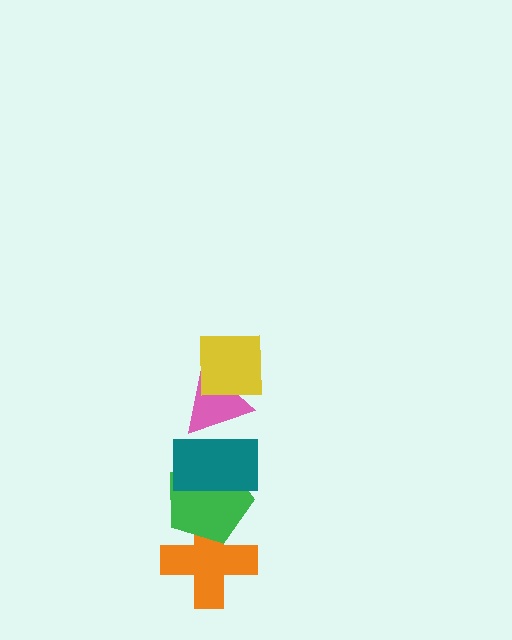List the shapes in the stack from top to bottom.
From top to bottom: the yellow square, the pink triangle, the teal rectangle, the green pentagon, the orange cross.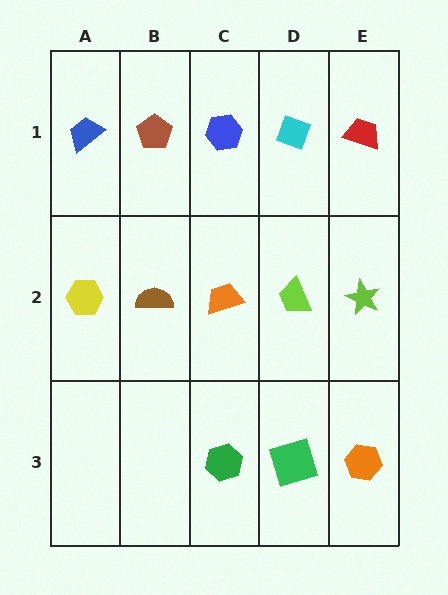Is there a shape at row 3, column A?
No, that cell is empty.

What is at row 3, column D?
A green square.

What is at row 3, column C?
A green hexagon.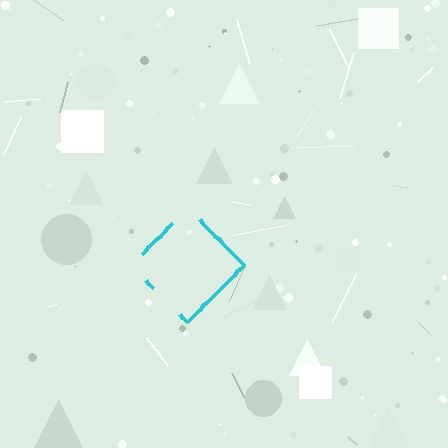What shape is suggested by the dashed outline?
The dashed outline suggests a diamond.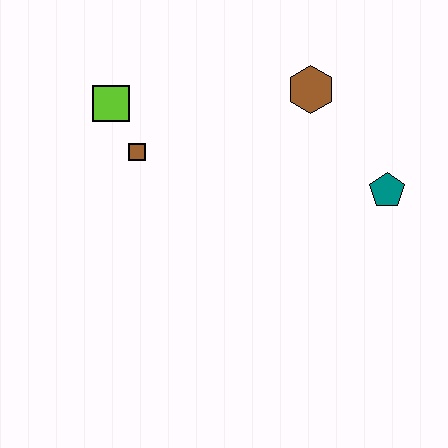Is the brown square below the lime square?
Yes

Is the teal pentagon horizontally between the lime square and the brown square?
No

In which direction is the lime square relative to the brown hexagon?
The lime square is to the left of the brown hexagon.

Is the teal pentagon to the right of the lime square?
Yes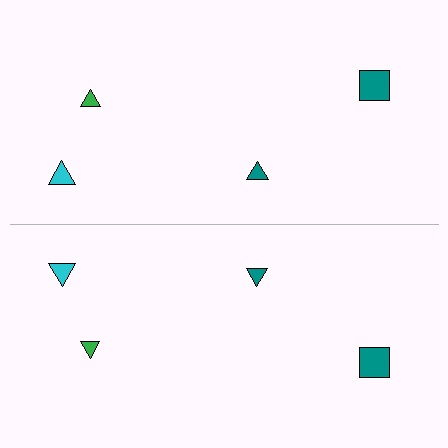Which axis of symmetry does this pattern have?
The pattern has a horizontal axis of symmetry running through the center of the image.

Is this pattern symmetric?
Yes, this pattern has bilateral (reflection) symmetry.